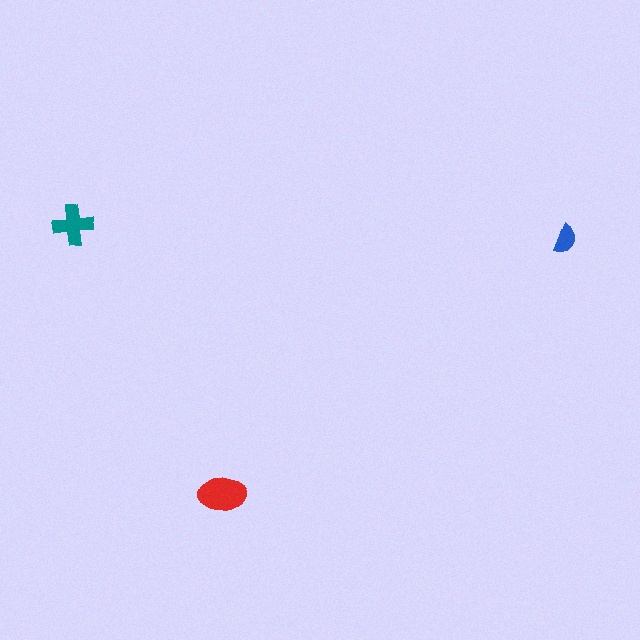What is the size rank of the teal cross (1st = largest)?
2nd.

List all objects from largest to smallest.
The red ellipse, the teal cross, the blue semicircle.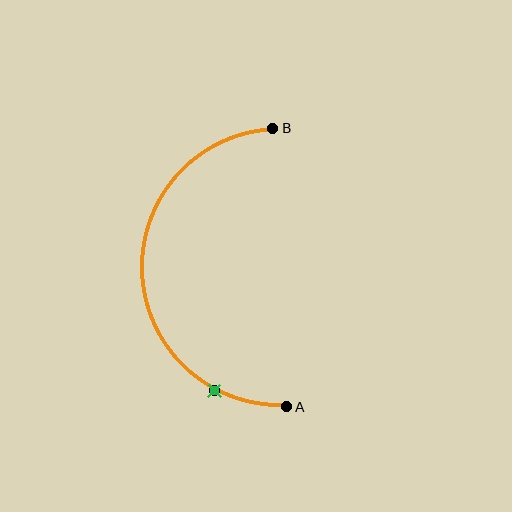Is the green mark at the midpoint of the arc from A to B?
No. The green mark lies on the arc but is closer to endpoint A. The arc midpoint would be at the point on the curve equidistant along the arc from both A and B.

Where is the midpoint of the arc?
The arc midpoint is the point on the curve farthest from the straight line joining A and B. It sits to the left of that line.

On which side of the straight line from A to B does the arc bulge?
The arc bulges to the left of the straight line connecting A and B.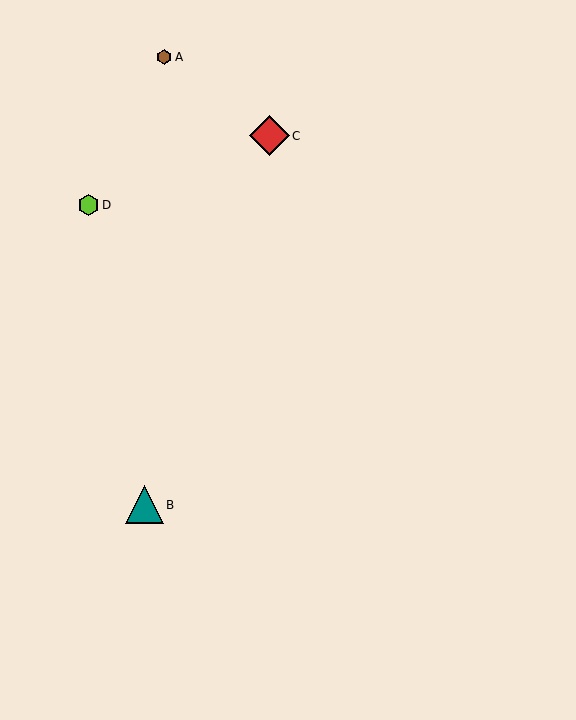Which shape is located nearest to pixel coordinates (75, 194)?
The lime hexagon (labeled D) at (89, 205) is nearest to that location.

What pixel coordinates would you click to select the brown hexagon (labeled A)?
Click at (164, 57) to select the brown hexagon A.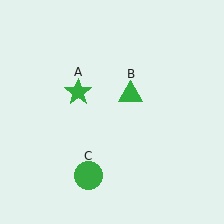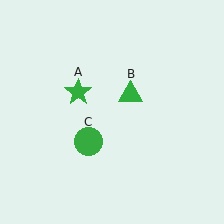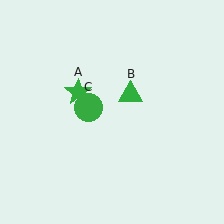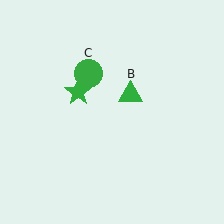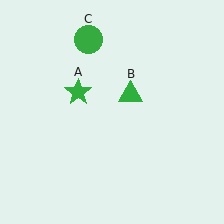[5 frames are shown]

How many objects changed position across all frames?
1 object changed position: green circle (object C).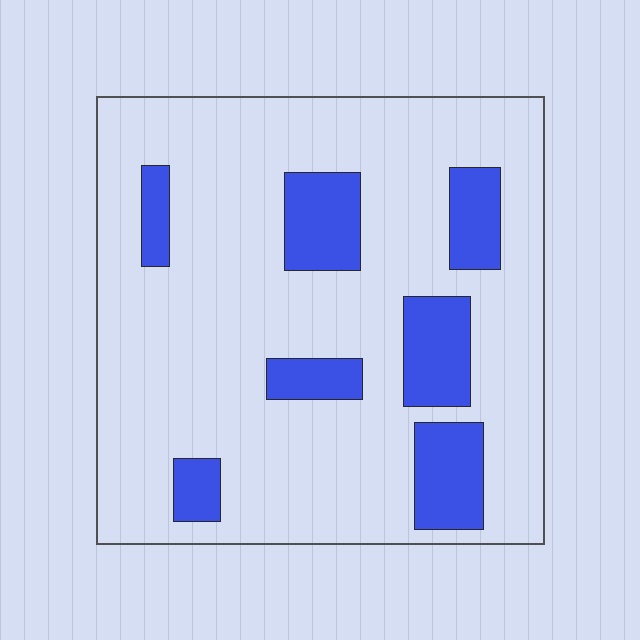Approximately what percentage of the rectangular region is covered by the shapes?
Approximately 20%.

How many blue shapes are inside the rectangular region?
7.